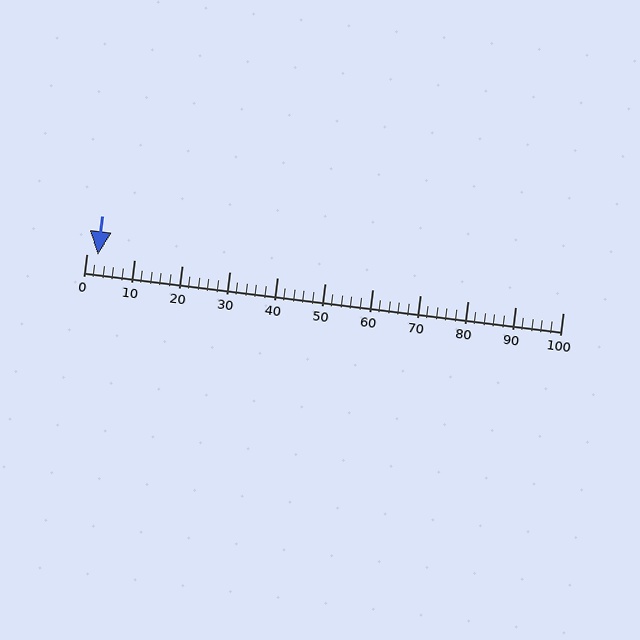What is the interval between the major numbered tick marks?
The major tick marks are spaced 10 units apart.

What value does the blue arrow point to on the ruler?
The blue arrow points to approximately 2.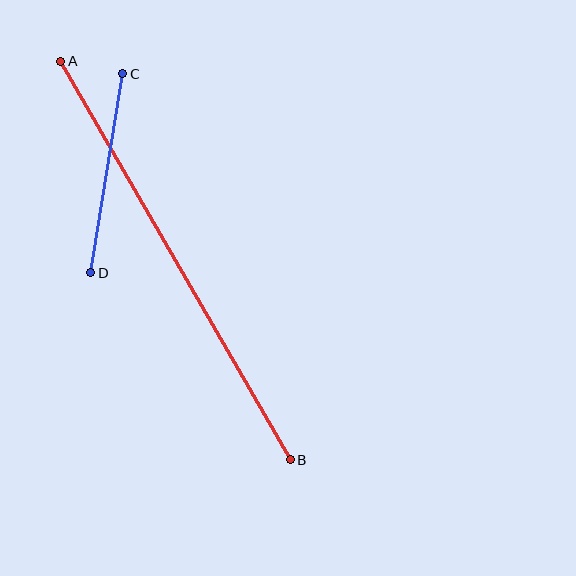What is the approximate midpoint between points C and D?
The midpoint is at approximately (107, 173) pixels.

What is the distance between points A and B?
The distance is approximately 460 pixels.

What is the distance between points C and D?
The distance is approximately 202 pixels.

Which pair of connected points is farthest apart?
Points A and B are farthest apart.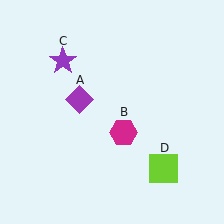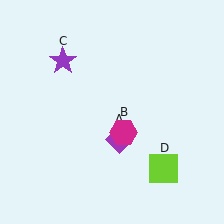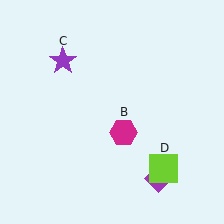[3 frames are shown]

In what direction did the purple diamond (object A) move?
The purple diamond (object A) moved down and to the right.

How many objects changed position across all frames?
1 object changed position: purple diamond (object A).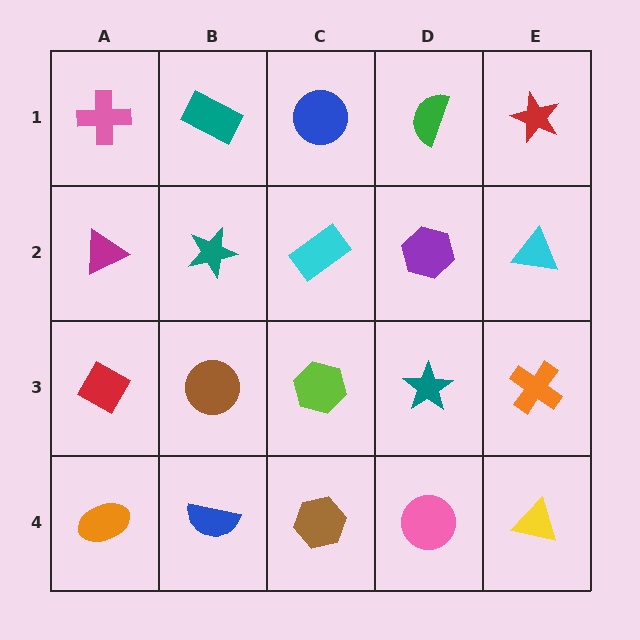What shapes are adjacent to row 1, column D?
A purple hexagon (row 2, column D), a blue circle (row 1, column C), a red star (row 1, column E).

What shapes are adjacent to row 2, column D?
A green semicircle (row 1, column D), a teal star (row 3, column D), a cyan rectangle (row 2, column C), a cyan triangle (row 2, column E).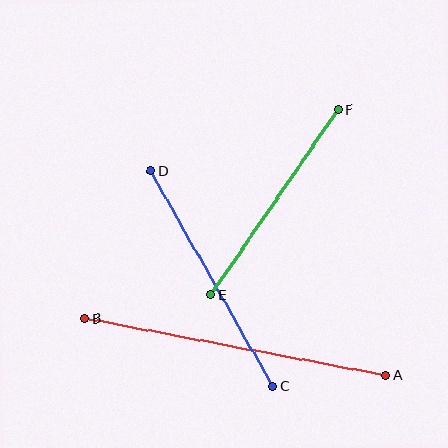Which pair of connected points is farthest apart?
Points A and B are farthest apart.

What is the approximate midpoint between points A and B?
The midpoint is at approximately (235, 347) pixels.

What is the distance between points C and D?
The distance is approximately 247 pixels.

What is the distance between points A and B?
The distance is approximately 307 pixels.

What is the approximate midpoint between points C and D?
The midpoint is at approximately (212, 279) pixels.